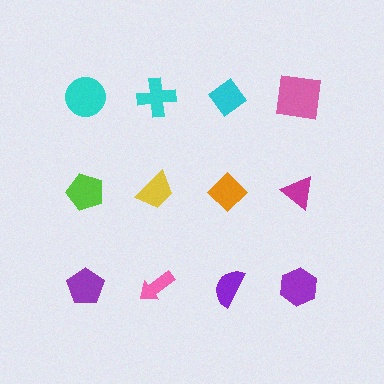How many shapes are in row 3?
4 shapes.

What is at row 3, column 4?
A purple hexagon.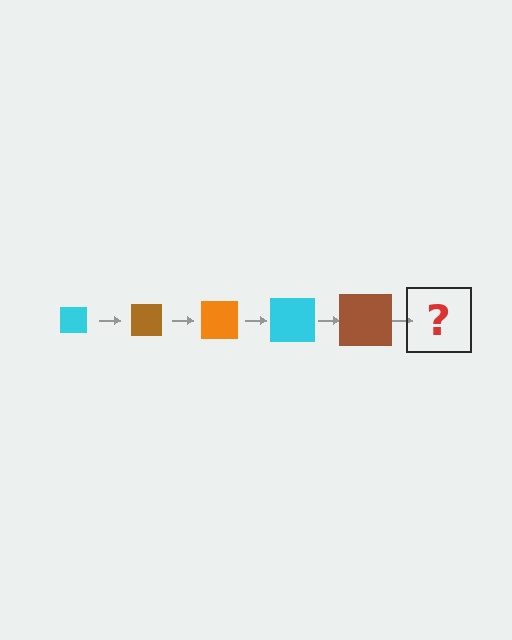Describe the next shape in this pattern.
It should be an orange square, larger than the previous one.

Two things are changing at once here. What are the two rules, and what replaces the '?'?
The two rules are that the square grows larger each step and the color cycles through cyan, brown, and orange. The '?' should be an orange square, larger than the previous one.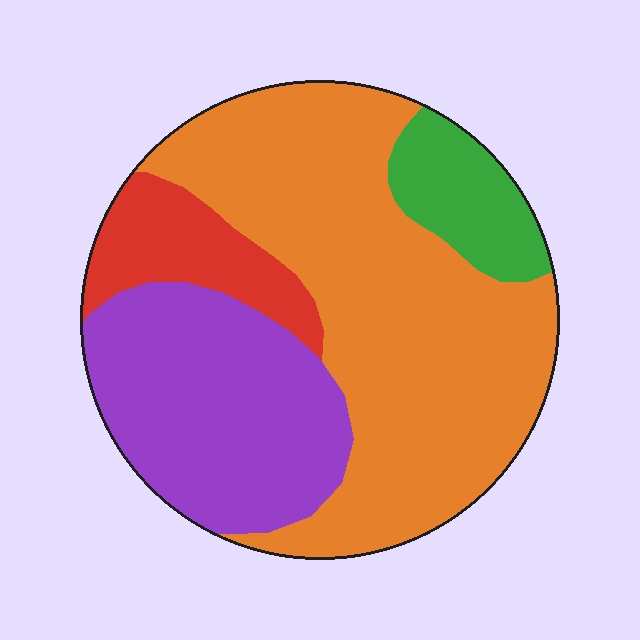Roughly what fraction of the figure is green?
Green covers around 10% of the figure.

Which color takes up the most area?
Orange, at roughly 50%.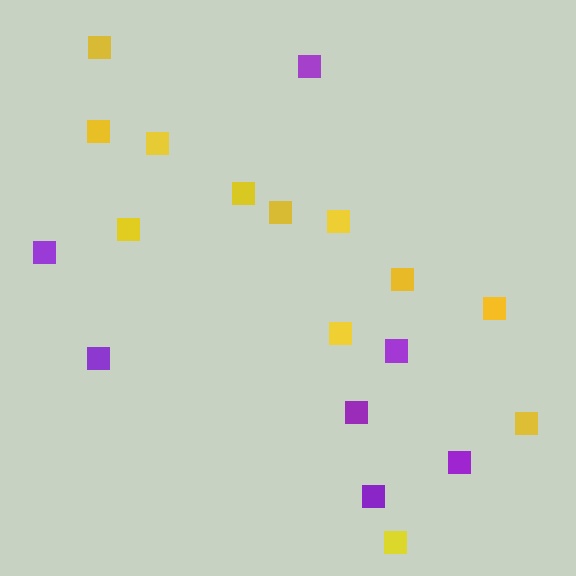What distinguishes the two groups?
There are 2 groups: one group of purple squares (7) and one group of yellow squares (12).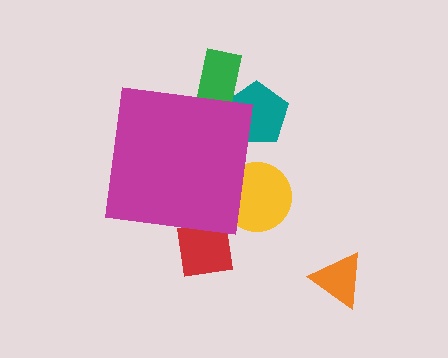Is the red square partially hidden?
Yes, the red square is partially hidden behind the magenta square.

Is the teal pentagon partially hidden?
Yes, the teal pentagon is partially hidden behind the magenta square.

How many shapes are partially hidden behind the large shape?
4 shapes are partially hidden.